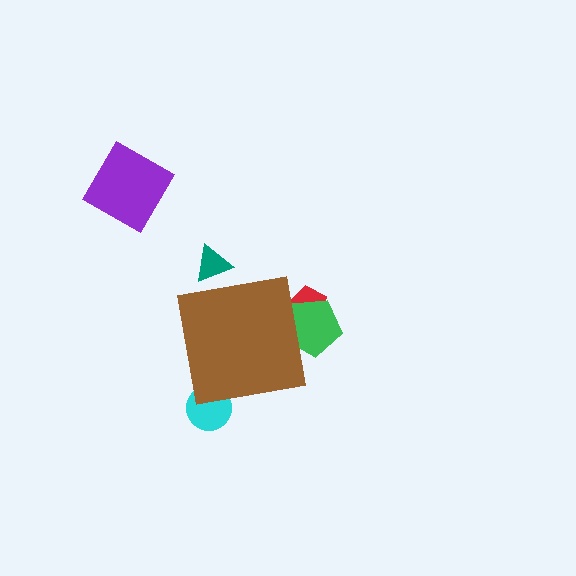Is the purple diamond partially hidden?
No, the purple diamond is fully visible.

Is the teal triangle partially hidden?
Yes, the teal triangle is partially hidden behind the brown square.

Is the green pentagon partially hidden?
Yes, the green pentagon is partially hidden behind the brown square.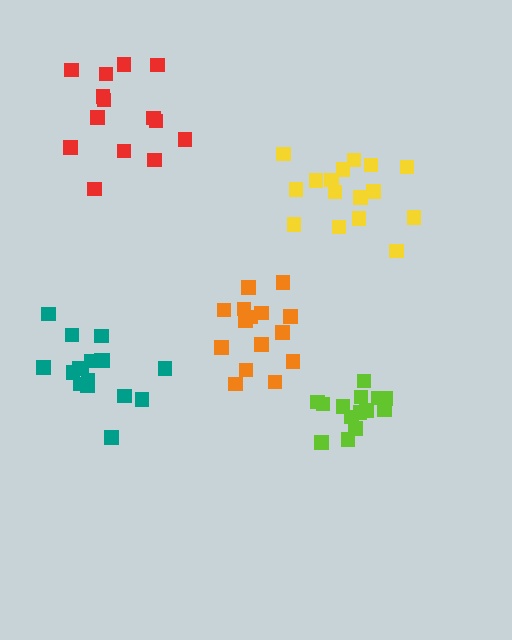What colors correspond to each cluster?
The clusters are colored: teal, lime, orange, yellow, red.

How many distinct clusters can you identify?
There are 5 distinct clusters.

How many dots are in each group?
Group 1: 17 dots, Group 2: 14 dots, Group 3: 15 dots, Group 4: 16 dots, Group 5: 14 dots (76 total).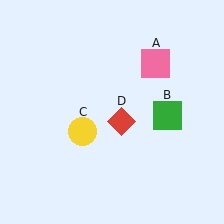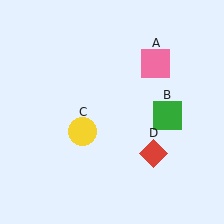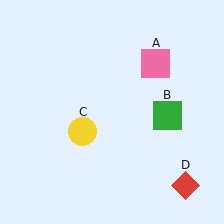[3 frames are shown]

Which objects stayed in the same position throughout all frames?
Pink square (object A) and green square (object B) and yellow circle (object C) remained stationary.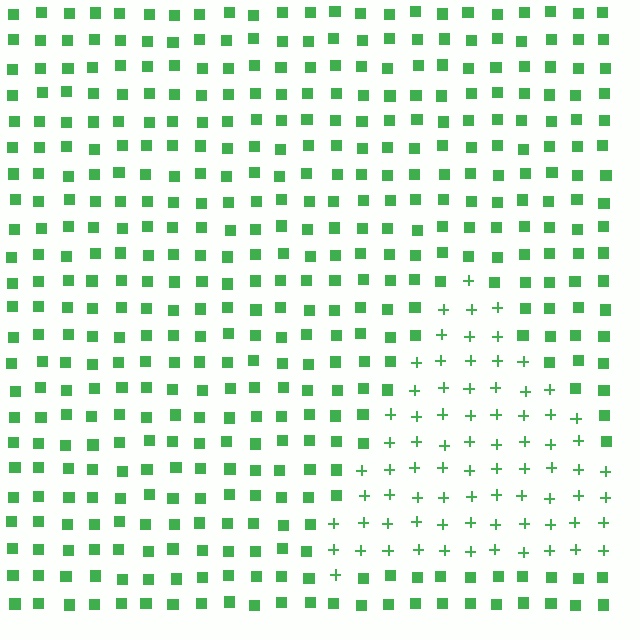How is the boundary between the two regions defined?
The boundary is defined by a change in element shape: plus signs inside vs. squares outside. All elements share the same color and spacing.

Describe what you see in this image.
The image is filled with small green elements arranged in a uniform grid. A triangle-shaped region contains plus signs, while the surrounding area contains squares. The boundary is defined purely by the change in element shape.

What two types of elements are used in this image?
The image uses plus signs inside the triangle region and squares outside it.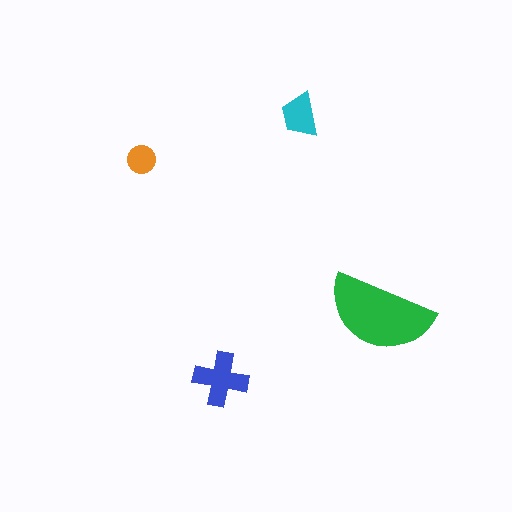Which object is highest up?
The cyan trapezoid is topmost.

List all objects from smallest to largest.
The orange circle, the cyan trapezoid, the blue cross, the green semicircle.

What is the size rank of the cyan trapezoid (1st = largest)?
3rd.